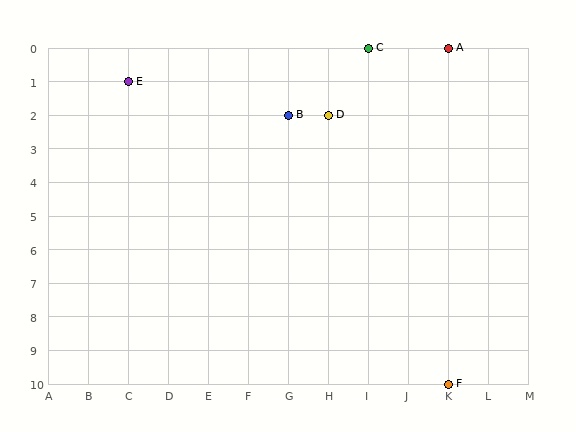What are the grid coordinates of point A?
Point A is at grid coordinates (K, 0).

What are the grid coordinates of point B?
Point B is at grid coordinates (G, 2).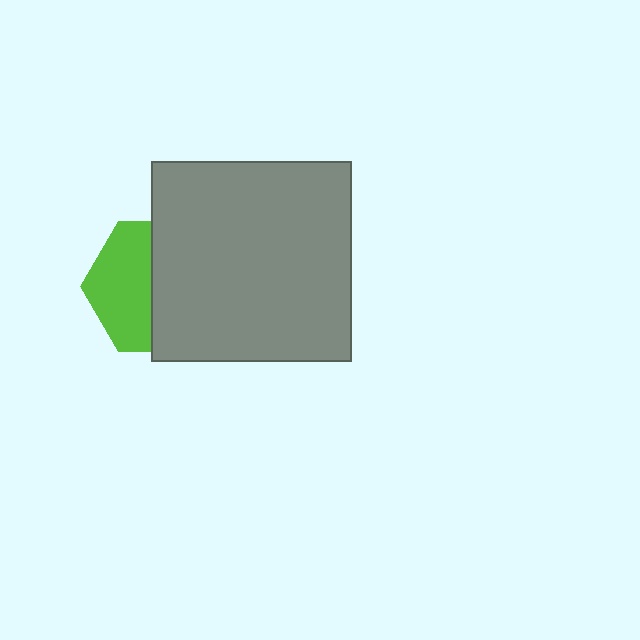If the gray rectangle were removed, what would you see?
You would see the complete lime hexagon.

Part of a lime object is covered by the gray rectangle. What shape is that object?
It is a hexagon.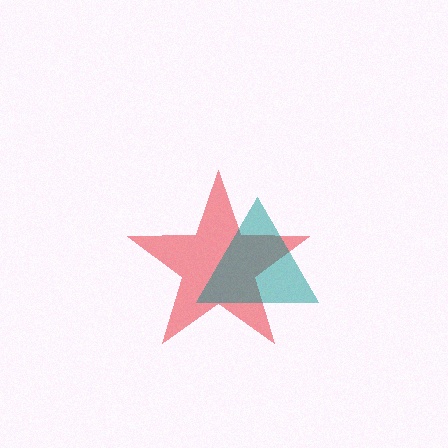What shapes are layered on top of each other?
The layered shapes are: a red star, a teal triangle.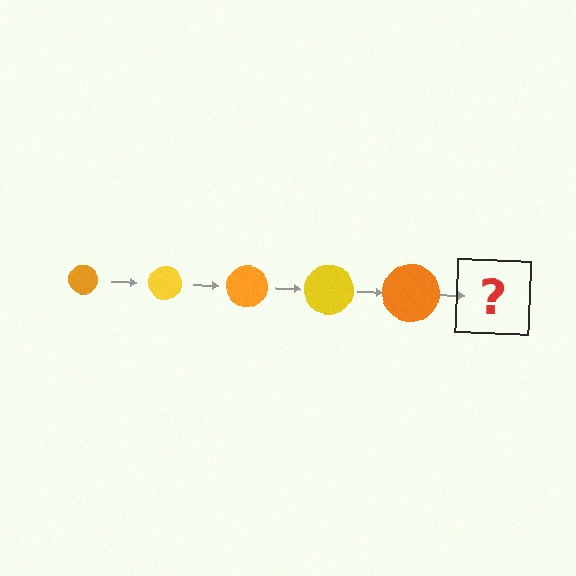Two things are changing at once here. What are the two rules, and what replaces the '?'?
The two rules are that the circle grows larger each step and the color cycles through orange and yellow. The '?' should be a yellow circle, larger than the previous one.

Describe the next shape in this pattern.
It should be a yellow circle, larger than the previous one.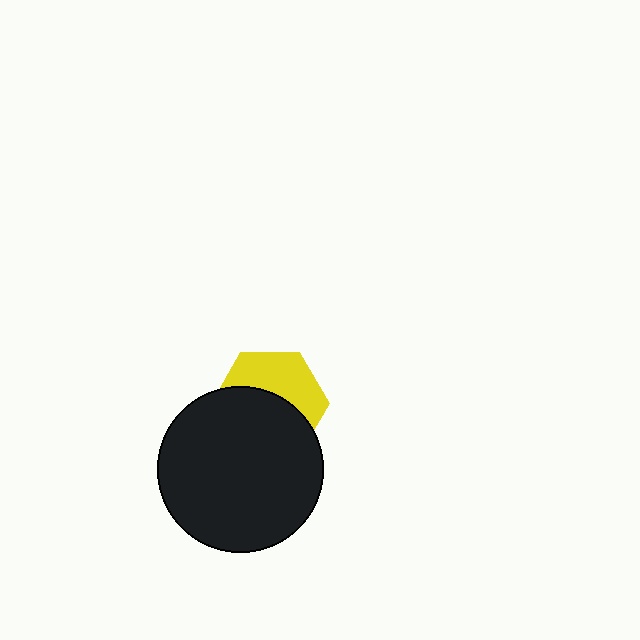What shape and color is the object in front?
The object in front is a black circle.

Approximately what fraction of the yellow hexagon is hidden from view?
Roughly 56% of the yellow hexagon is hidden behind the black circle.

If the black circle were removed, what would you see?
You would see the complete yellow hexagon.